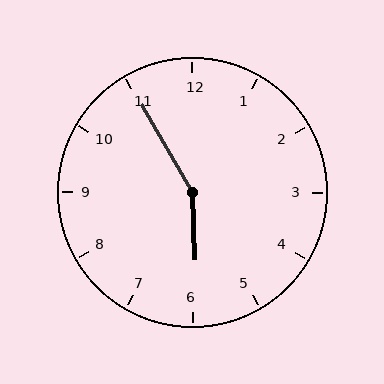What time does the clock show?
5:55.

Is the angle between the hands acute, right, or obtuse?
It is obtuse.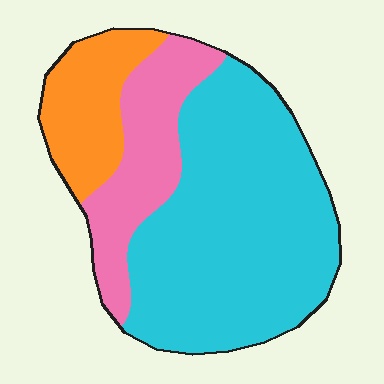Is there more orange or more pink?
Pink.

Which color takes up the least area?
Orange, at roughly 15%.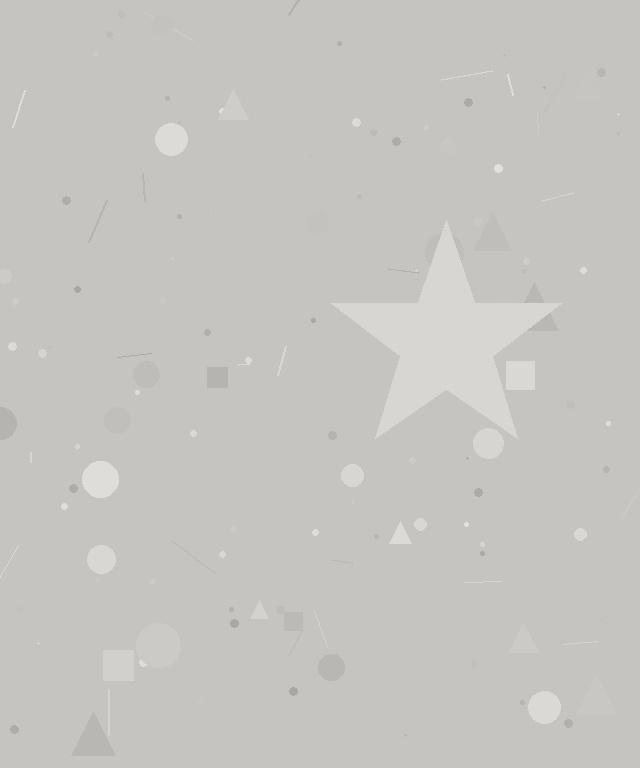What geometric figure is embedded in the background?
A star is embedded in the background.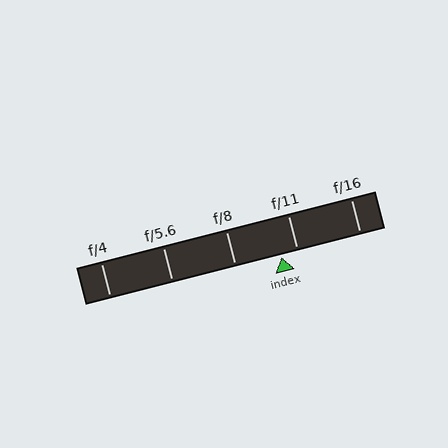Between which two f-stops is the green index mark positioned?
The index mark is between f/8 and f/11.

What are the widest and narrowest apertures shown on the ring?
The widest aperture shown is f/4 and the narrowest is f/16.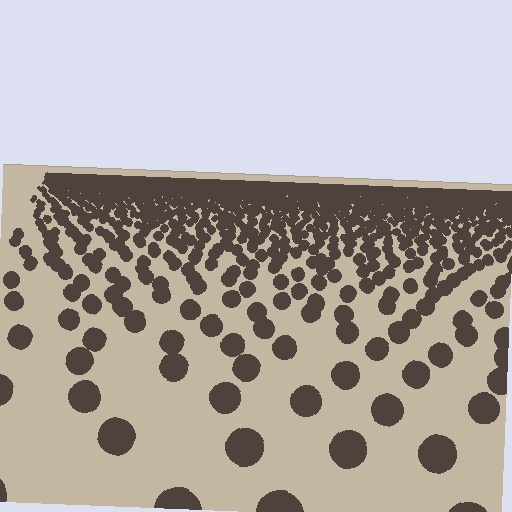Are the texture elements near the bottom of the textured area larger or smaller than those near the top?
Larger. Near the bottom, elements are closer to the viewer and appear at a bigger on-screen size.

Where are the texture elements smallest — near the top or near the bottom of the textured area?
Near the top.